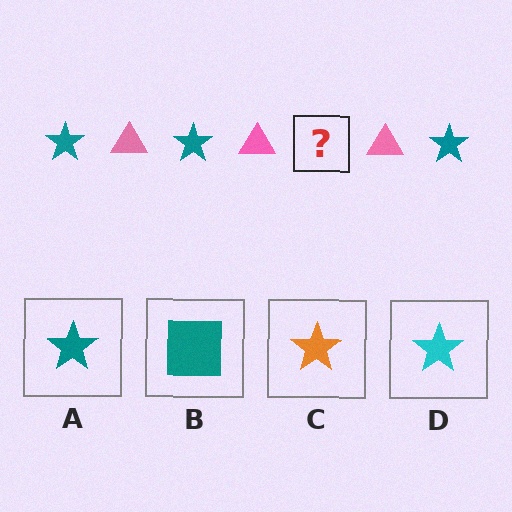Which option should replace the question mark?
Option A.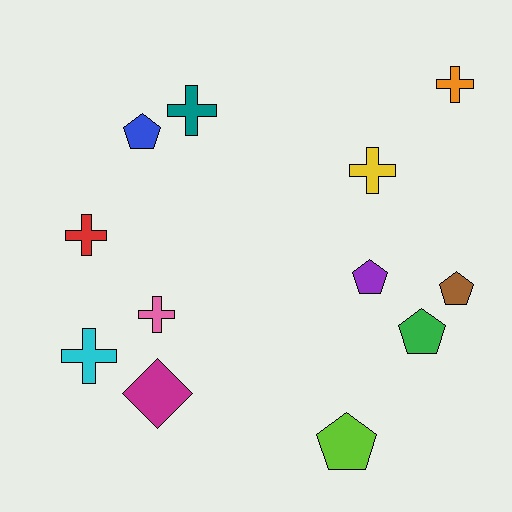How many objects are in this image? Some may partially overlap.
There are 12 objects.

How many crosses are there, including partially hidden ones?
There are 6 crosses.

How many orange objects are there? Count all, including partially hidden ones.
There is 1 orange object.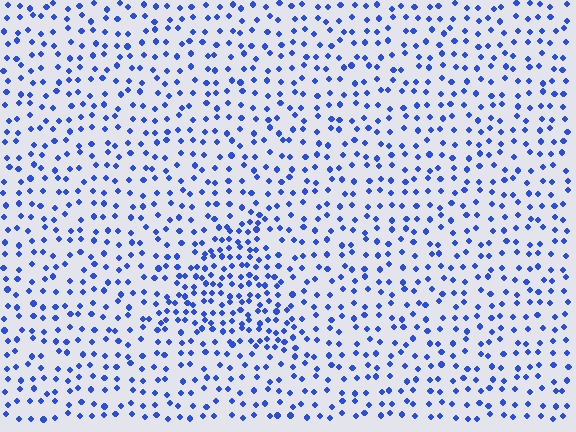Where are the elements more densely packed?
The elements are more densely packed inside the triangle boundary.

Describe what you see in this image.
The image contains small blue elements arranged at two different densities. A triangle-shaped region is visible where the elements are more densely packed than the surrounding area.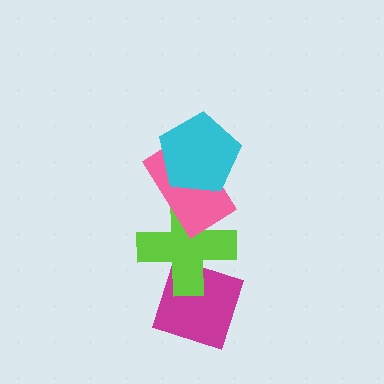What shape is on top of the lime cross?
The pink rectangle is on top of the lime cross.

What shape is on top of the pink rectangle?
The cyan pentagon is on top of the pink rectangle.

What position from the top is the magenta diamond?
The magenta diamond is 4th from the top.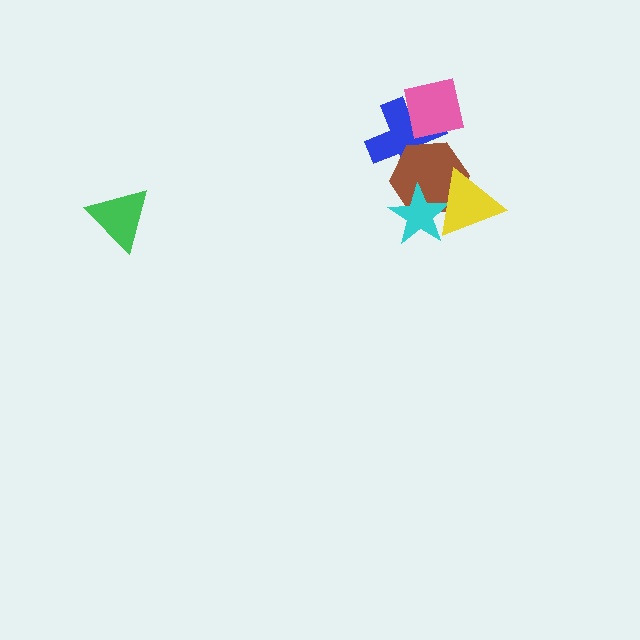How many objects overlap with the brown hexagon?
3 objects overlap with the brown hexagon.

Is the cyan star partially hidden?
Yes, it is partially covered by another shape.